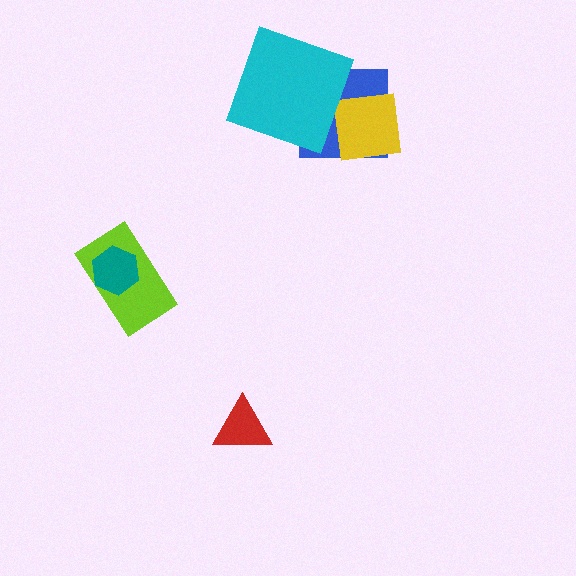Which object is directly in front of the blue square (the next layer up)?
The yellow square is directly in front of the blue square.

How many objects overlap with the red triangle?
0 objects overlap with the red triangle.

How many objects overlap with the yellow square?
1 object overlaps with the yellow square.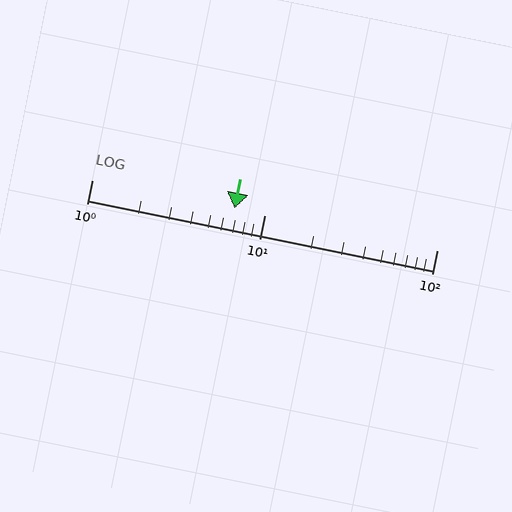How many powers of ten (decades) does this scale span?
The scale spans 2 decades, from 1 to 100.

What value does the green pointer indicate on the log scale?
The pointer indicates approximately 6.7.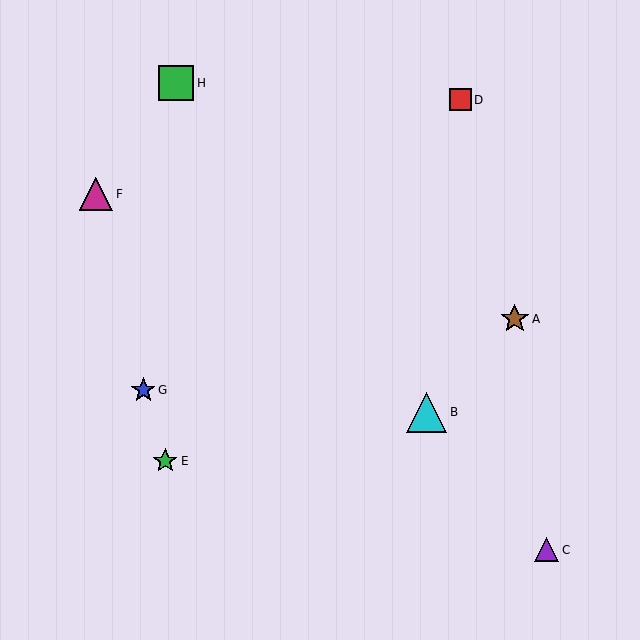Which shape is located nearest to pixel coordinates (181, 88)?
The green square (labeled H) at (176, 83) is nearest to that location.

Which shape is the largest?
The cyan triangle (labeled B) is the largest.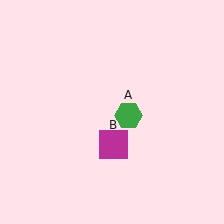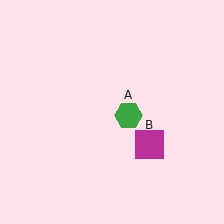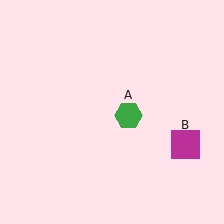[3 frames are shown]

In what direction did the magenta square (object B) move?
The magenta square (object B) moved right.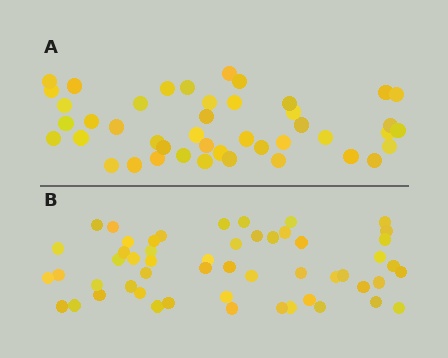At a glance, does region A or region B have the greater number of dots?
Region B (the bottom region) has more dots.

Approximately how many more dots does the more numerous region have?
Region B has roughly 8 or so more dots than region A.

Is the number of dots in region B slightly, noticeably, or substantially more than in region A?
Region B has only slightly more — the two regions are fairly close. The ratio is roughly 1.2 to 1.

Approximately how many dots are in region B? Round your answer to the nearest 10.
About 50 dots. (The exact count is 53, which rounds to 50.)